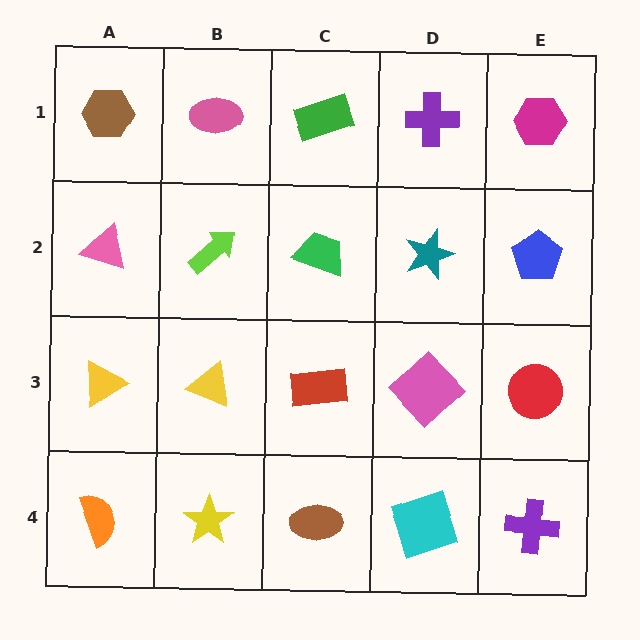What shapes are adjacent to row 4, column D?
A pink diamond (row 3, column D), a brown ellipse (row 4, column C), a purple cross (row 4, column E).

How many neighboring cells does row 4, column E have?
2.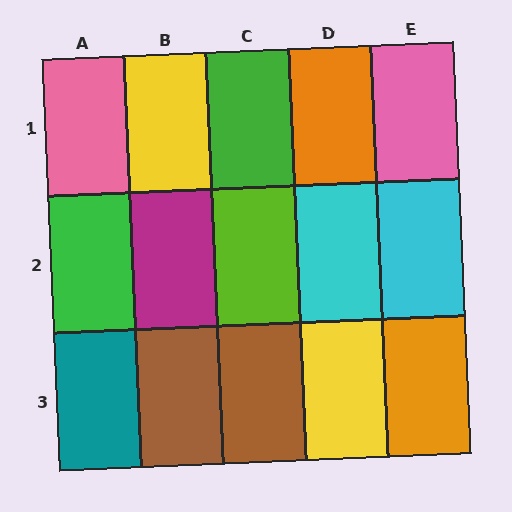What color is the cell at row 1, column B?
Yellow.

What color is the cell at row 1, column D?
Orange.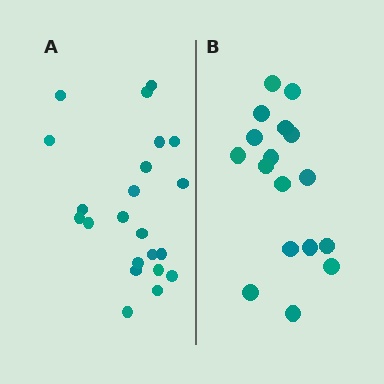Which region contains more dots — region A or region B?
Region A (the left region) has more dots.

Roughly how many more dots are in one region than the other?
Region A has about 5 more dots than region B.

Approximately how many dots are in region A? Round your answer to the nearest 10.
About 20 dots. (The exact count is 22, which rounds to 20.)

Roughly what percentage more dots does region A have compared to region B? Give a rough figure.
About 30% more.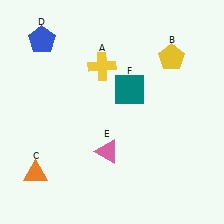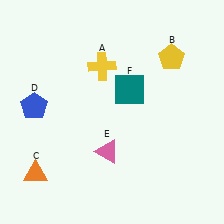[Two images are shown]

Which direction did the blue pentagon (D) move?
The blue pentagon (D) moved down.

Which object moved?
The blue pentagon (D) moved down.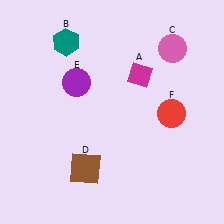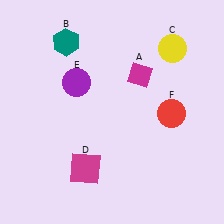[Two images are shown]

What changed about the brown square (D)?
In Image 1, D is brown. In Image 2, it changed to magenta.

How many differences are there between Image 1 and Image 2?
There are 2 differences between the two images.